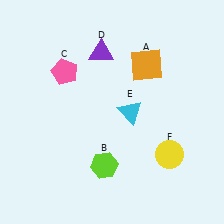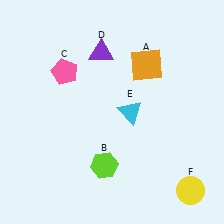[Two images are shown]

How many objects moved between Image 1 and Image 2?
1 object moved between the two images.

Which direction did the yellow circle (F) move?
The yellow circle (F) moved down.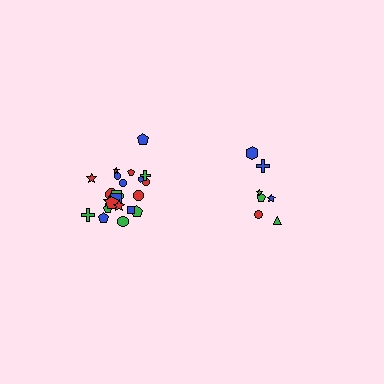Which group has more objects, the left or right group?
The left group.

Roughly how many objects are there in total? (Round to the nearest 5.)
Roughly 30 objects in total.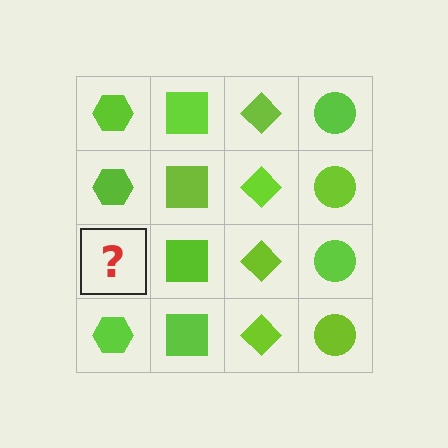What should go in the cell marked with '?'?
The missing cell should contain a lime hexagon.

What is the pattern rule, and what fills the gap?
The rule is that each column has a consistent shape. The gap should be filled with a lime hexagon.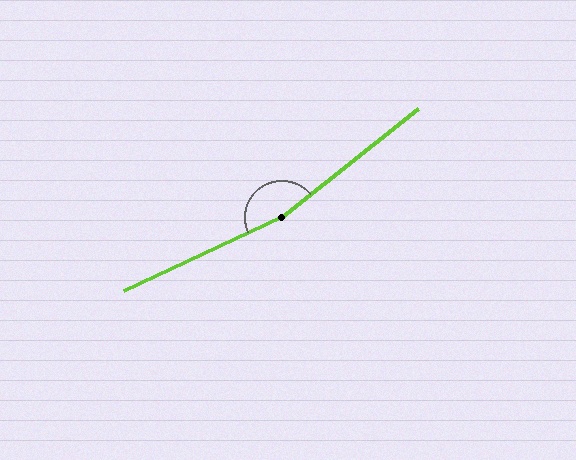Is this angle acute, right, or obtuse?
It is obtuse.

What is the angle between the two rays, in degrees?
Approximately 166 degrees.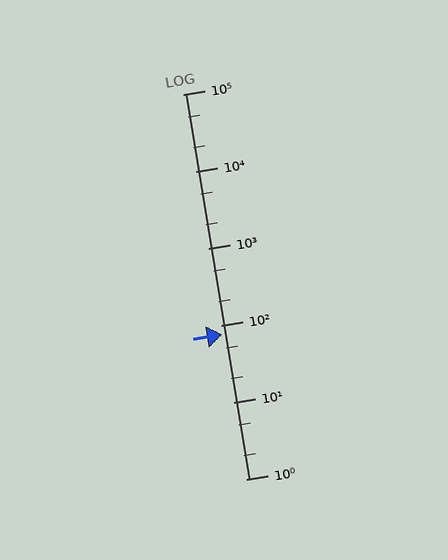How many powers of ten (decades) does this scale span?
The scale spans 5 decades, from 1 to 100000.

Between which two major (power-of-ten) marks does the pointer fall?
The pointer is between 10 and 100.